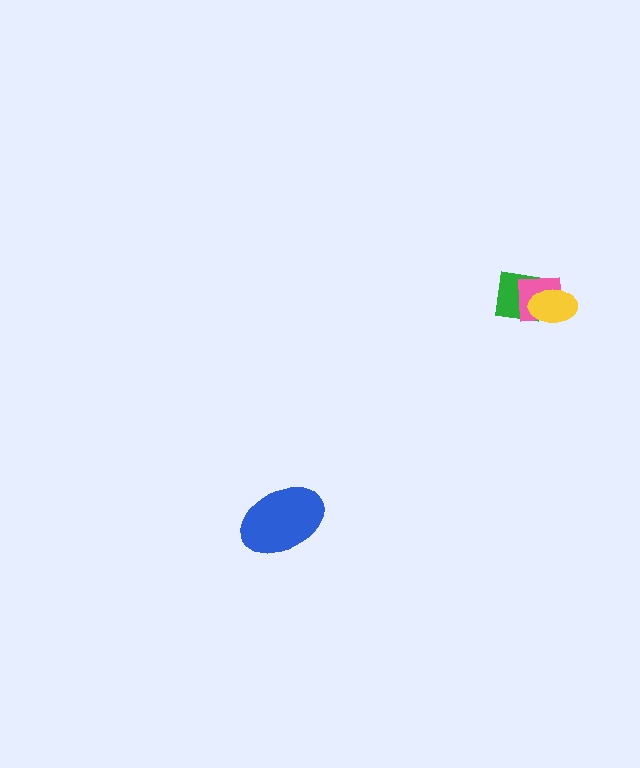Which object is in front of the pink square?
The yellow ellipse is in front of the pink square.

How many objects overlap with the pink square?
2 objects overlap with the pink square.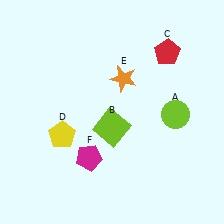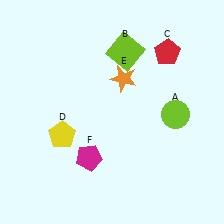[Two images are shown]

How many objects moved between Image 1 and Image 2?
1 object moved between the two images.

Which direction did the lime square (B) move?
The lime square (B) moved up.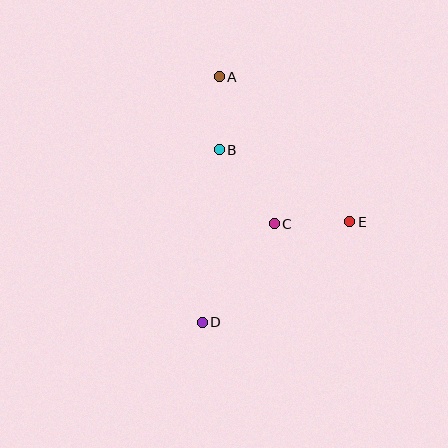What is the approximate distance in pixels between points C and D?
The distance between C and D is approximately 122 pixels.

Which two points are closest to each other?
Points A and B are closest to each other.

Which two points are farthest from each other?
Points A and D are farthest from each other.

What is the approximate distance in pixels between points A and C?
The distance between A and C is approximately 157 pixels.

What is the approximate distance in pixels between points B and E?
The distance between B and E is approximately 149 pixels.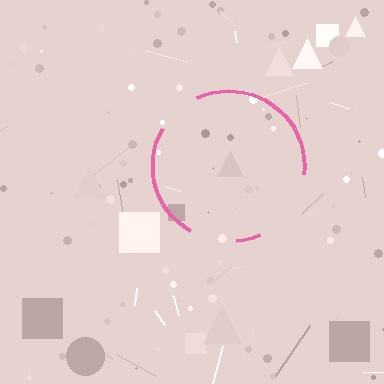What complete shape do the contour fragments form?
The contour fragments form a circle.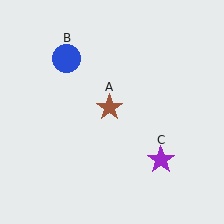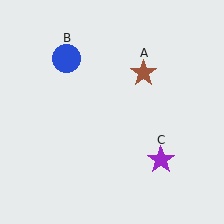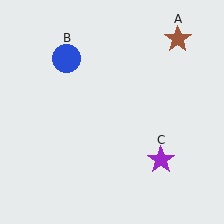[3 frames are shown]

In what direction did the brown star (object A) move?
The brown star (object A) moved up and to the right.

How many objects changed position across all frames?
1 object changed position: brown star (object A).